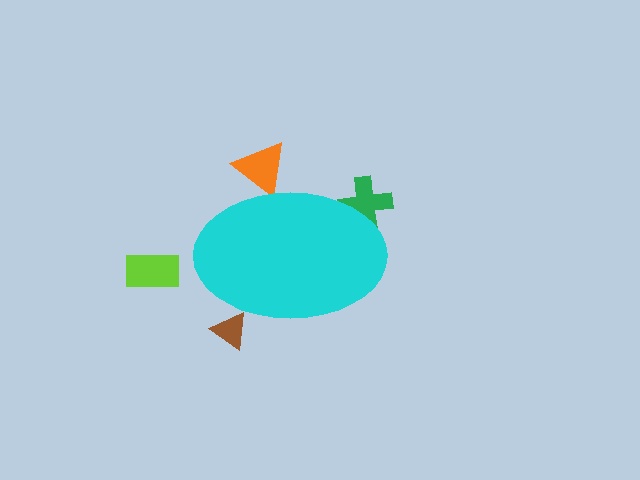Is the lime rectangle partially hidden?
No, the lime rectangle is fully visible.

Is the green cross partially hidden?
Yes, the green cross is partially hidden behind the cyan ellipse.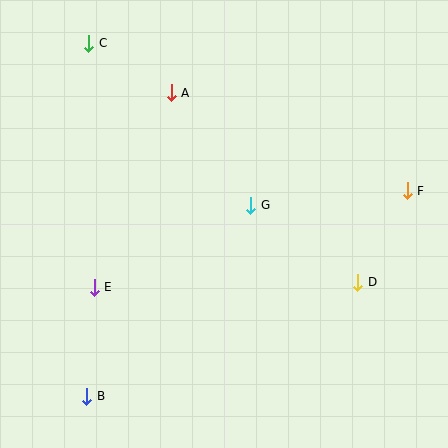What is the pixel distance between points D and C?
The distance between D and C is 360 pixels.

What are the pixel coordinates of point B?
Point B is at (87, 396).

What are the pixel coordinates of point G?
Point G is at (251, 205).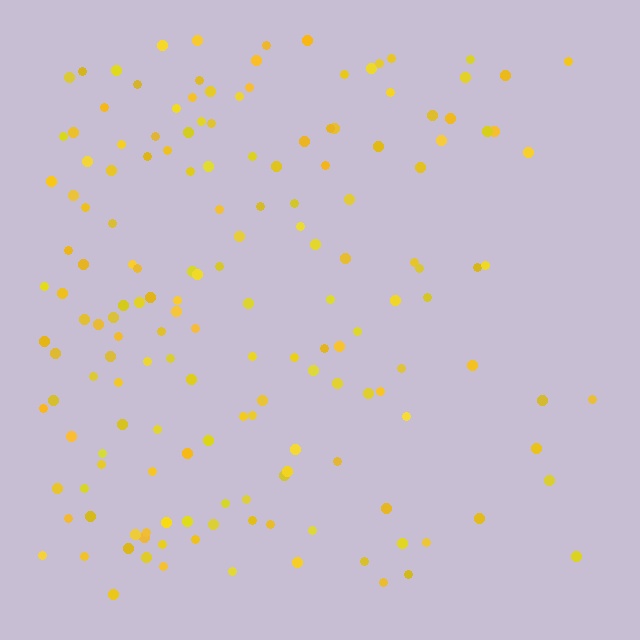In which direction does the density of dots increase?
From right to left, with the left side densest.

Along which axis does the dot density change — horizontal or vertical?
Horizontal.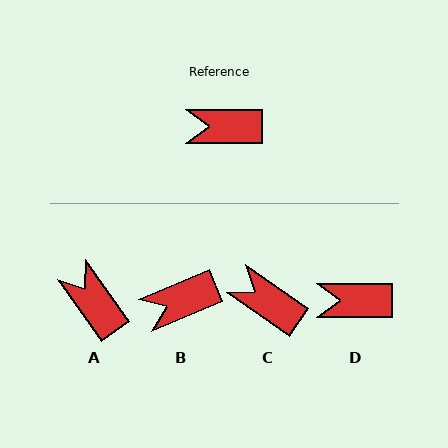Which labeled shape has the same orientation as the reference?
D.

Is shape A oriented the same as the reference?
No, it is off by about 55 degrees.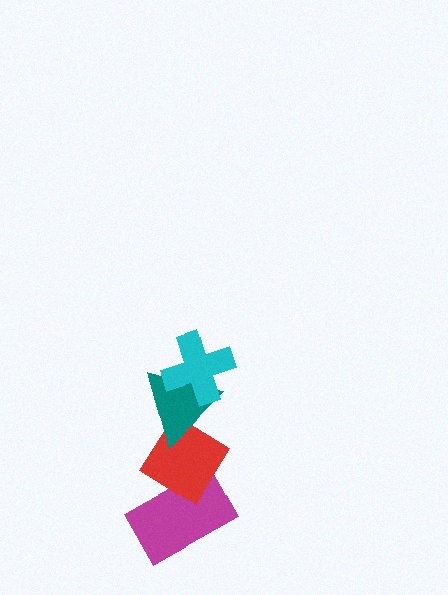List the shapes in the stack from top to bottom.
From top to bottom: the cyan cross, the teal triangle, the red diamond, the magenta rectangle.